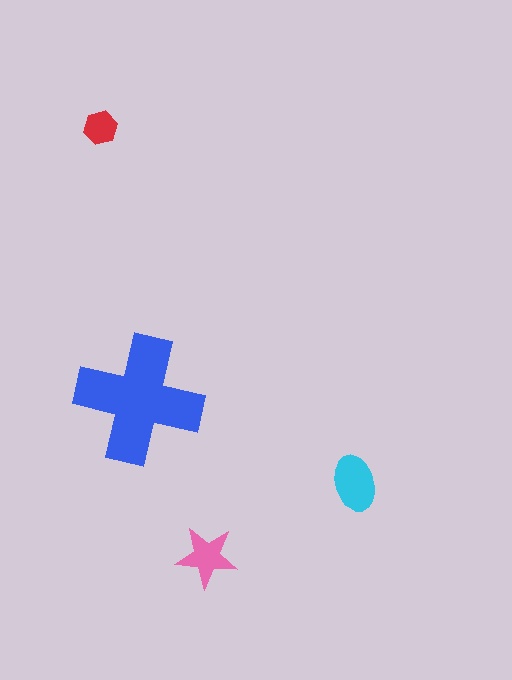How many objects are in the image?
There are 4 objects in the image.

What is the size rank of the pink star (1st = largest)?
3rd.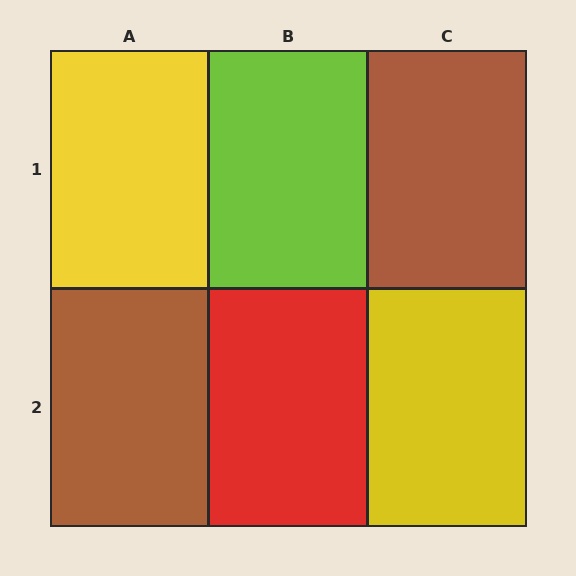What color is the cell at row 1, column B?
Lime.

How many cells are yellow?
2 cells are yellow.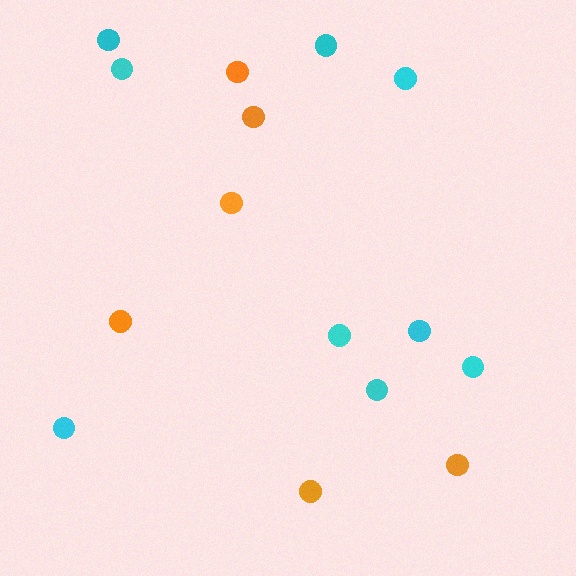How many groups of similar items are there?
There are 2 groups: one group of cyan circles (9) and one group of orange circles (6).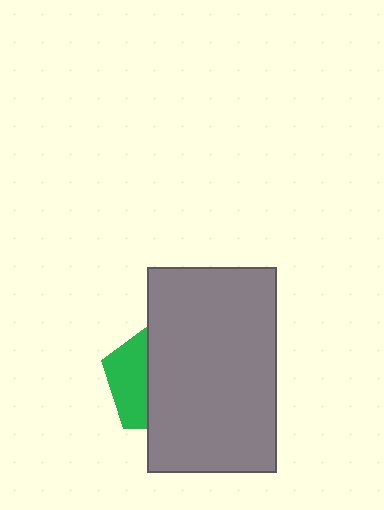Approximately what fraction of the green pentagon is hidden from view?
Roughly 64% of the green pentagon is hidden behind the gray rectangle.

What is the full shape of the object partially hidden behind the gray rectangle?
The partially hidden object is a green pentagon.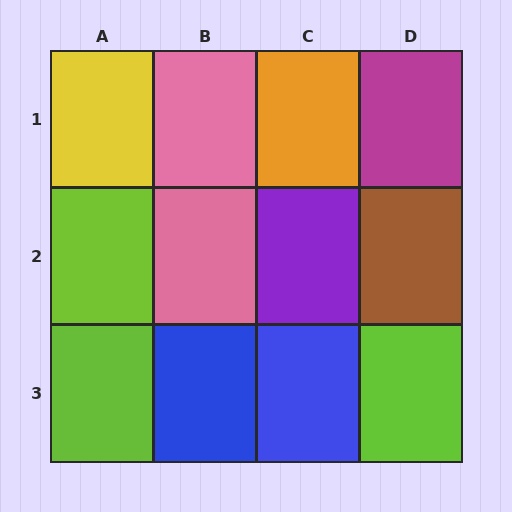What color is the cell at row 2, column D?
Brown.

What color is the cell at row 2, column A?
Lime.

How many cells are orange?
1 cell is orange.